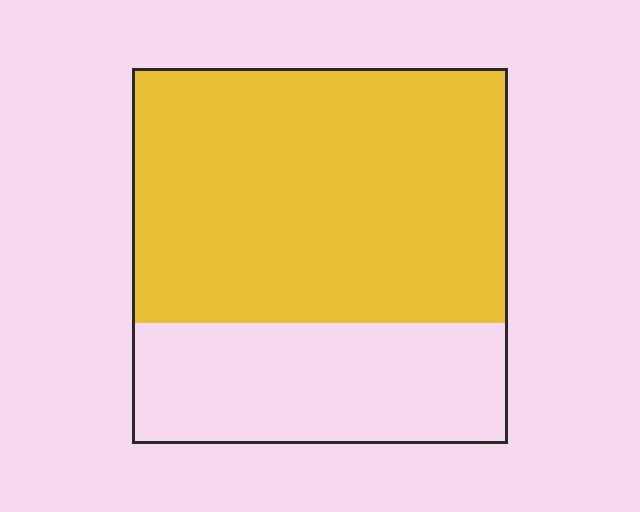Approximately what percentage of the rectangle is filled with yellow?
Approximately 70%.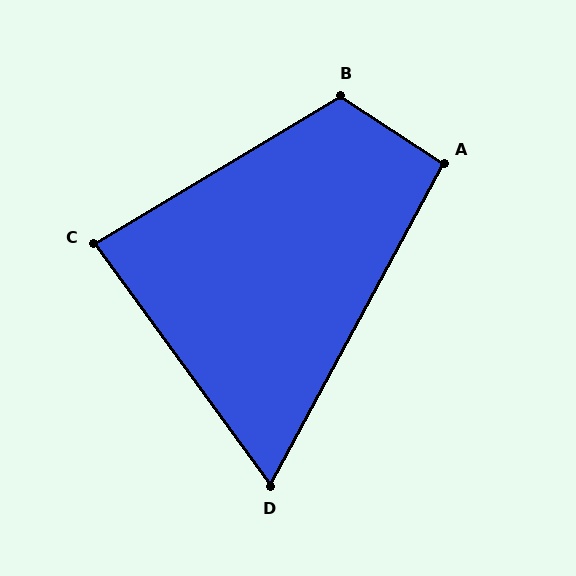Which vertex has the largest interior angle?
B, at approximately 116 degrees.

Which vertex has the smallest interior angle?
D, at approximately 64 degrees.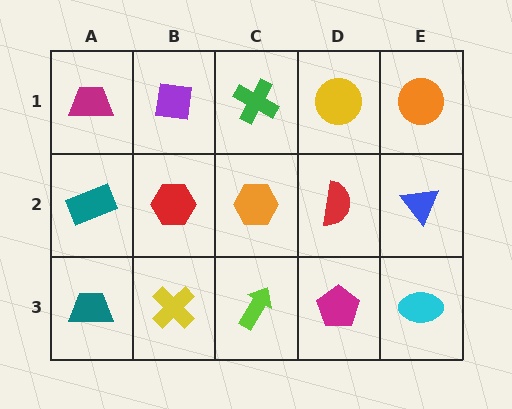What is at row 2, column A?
A teal rectangle.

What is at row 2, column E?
A blue triangle.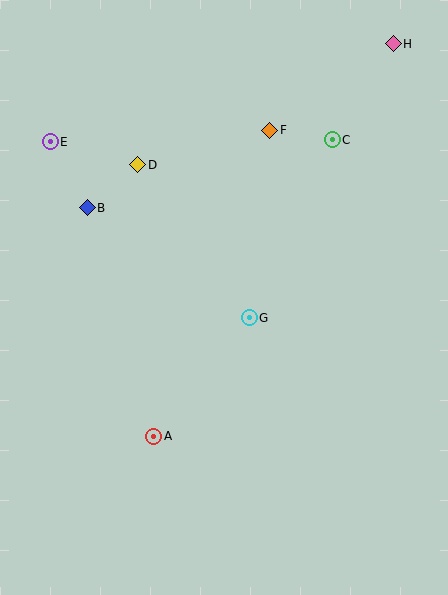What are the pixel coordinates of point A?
Point A is at (154, 436).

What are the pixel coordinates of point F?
Point F is at (270, 130).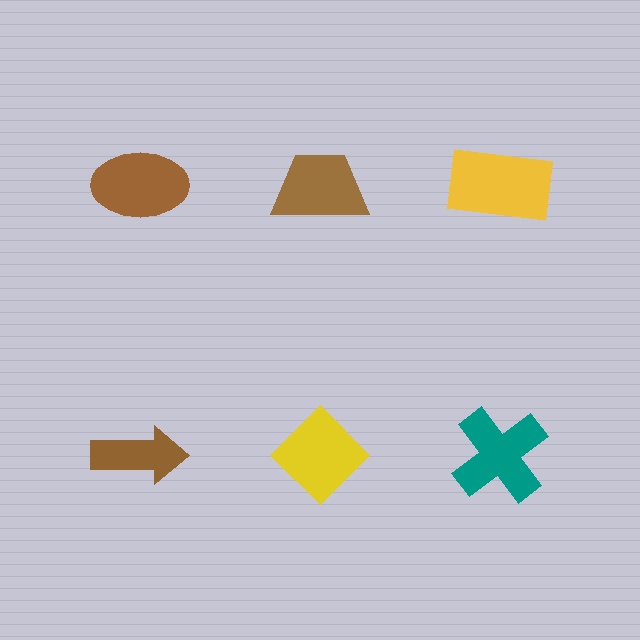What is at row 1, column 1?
A brown ellipse.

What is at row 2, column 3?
A teal cross.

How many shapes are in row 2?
3 shapes.